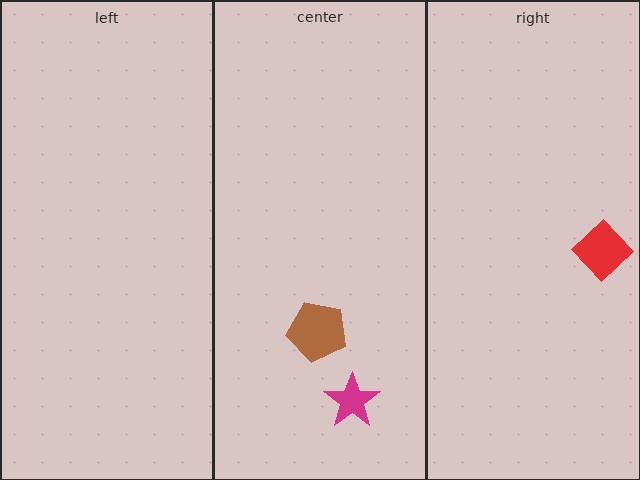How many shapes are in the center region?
2.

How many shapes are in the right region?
1.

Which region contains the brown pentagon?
The center region.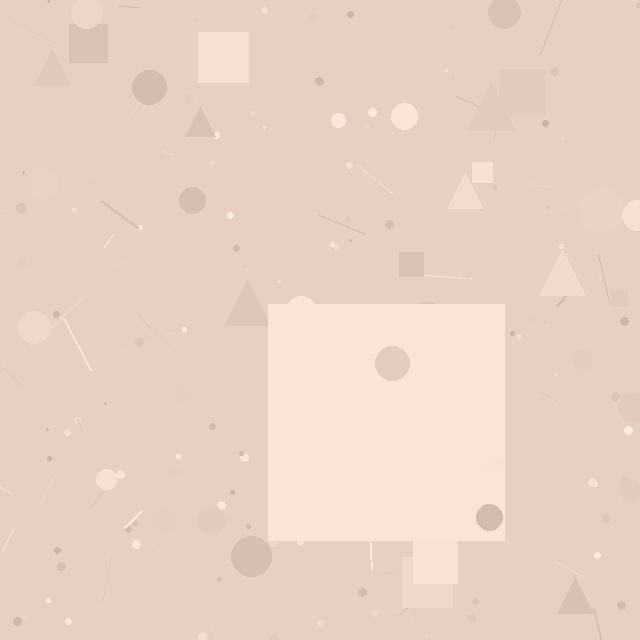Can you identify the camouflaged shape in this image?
The camouflaged shape is a square.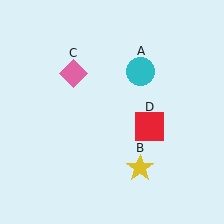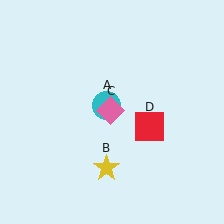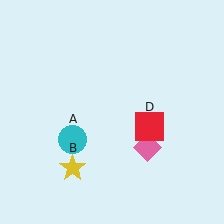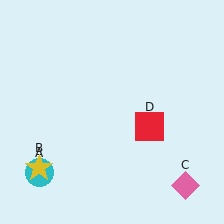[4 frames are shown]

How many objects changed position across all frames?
3 objects changed position: cyan circle (object A), yellow star (object B), pink diamond (object C).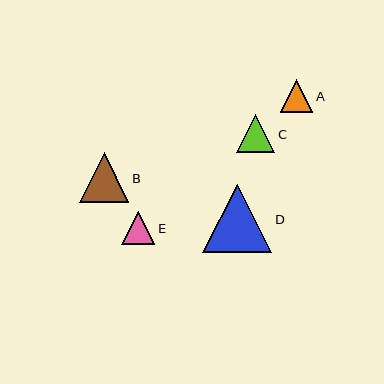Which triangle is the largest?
Triangle D is the largest with a size of approximately 69 pixels.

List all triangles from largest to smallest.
From largest to smallest: D, B, C, E, A.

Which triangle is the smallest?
Triangle A is the smallest with a size of approximately 33 pixels.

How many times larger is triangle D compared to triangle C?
Triangle D is approximately 1.8 times the size of triangle C.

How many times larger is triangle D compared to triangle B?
Triangle D is approximately 1.4 times the size of triangle B.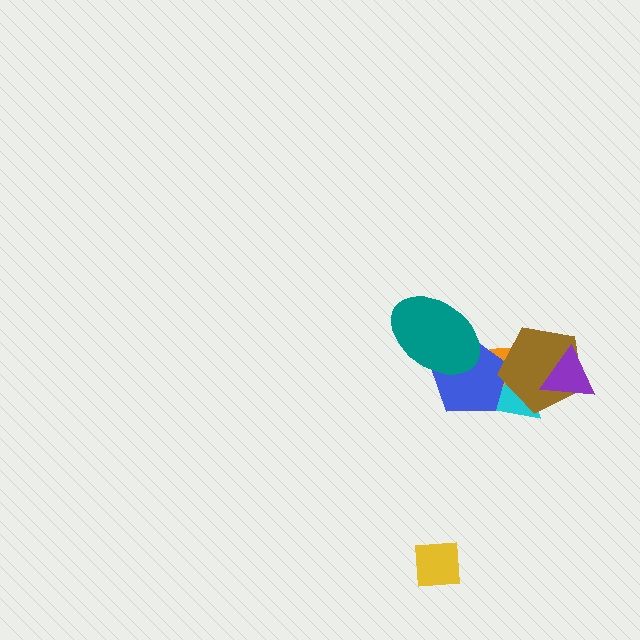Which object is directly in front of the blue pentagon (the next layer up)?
The brown pentagon is directly in front of the blue pentagon.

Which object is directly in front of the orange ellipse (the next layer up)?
The cyan triangle is directly in front of the orange ellipse.